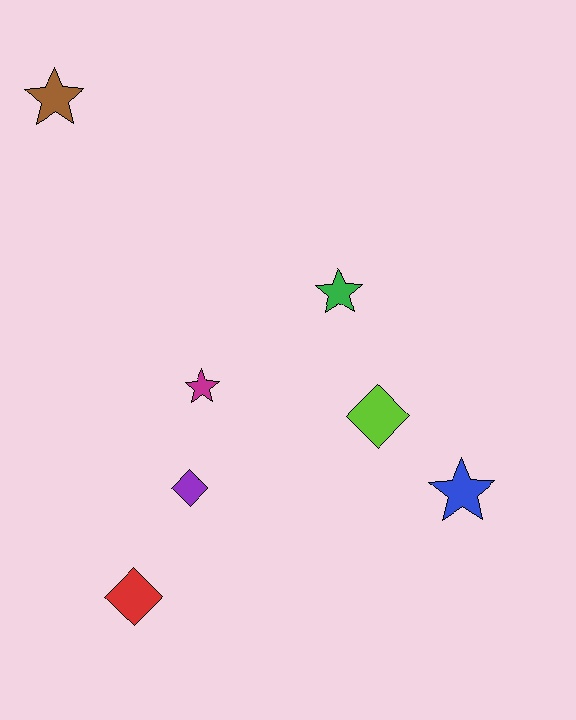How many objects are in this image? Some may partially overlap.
There are 7 objects.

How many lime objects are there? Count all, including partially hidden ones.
There is 1 lime object.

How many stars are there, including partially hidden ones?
There are 4 stars.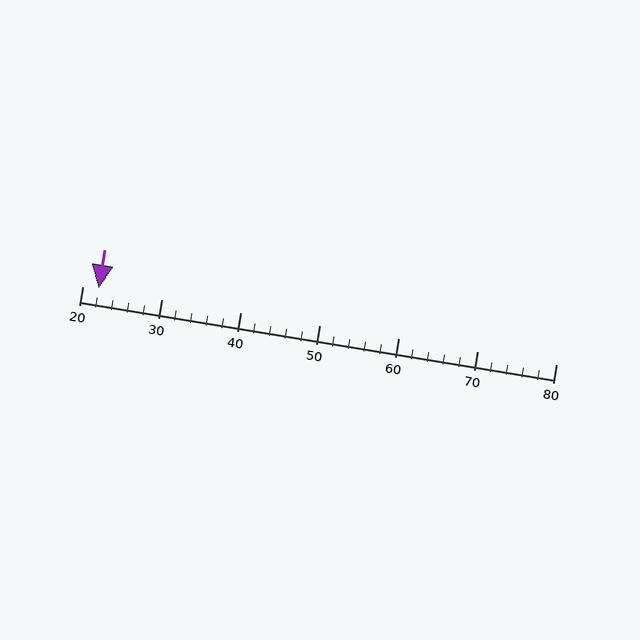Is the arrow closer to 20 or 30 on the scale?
The arrow is closer to 20.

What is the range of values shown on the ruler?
The ruler shows values from 20 to 80.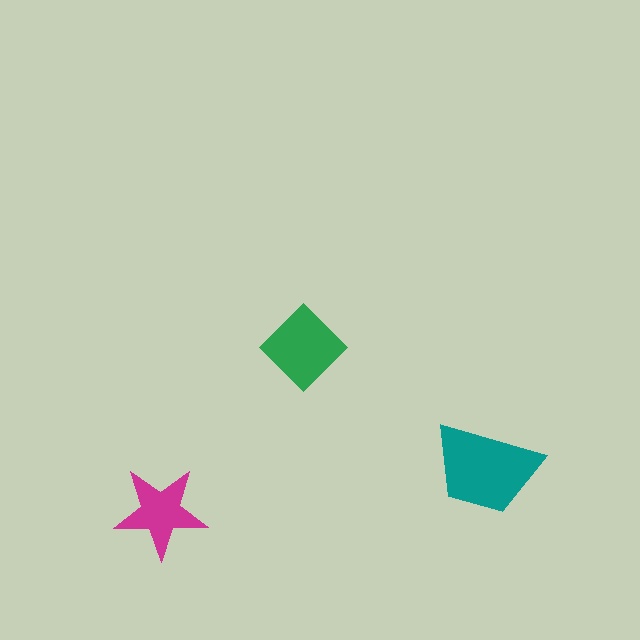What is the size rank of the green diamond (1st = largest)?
2nd.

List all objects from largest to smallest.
The teal trapezoid, the green diamond, the magenta star.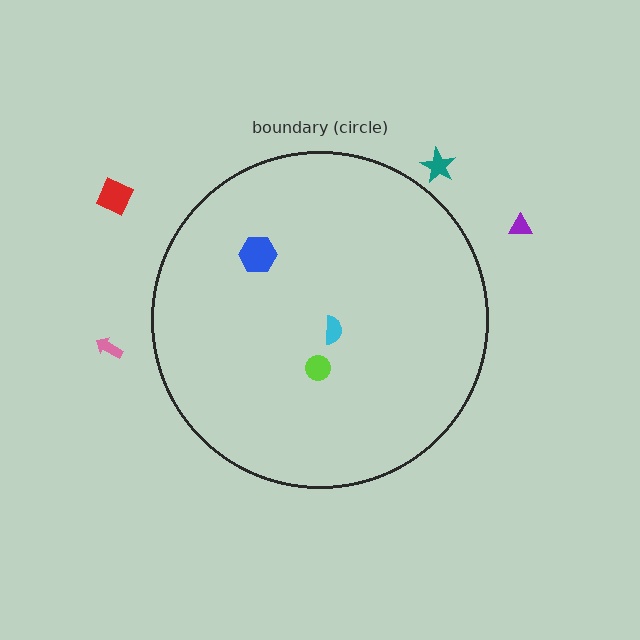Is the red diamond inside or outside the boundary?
Outside.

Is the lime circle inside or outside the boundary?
Inside.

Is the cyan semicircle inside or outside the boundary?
Inside.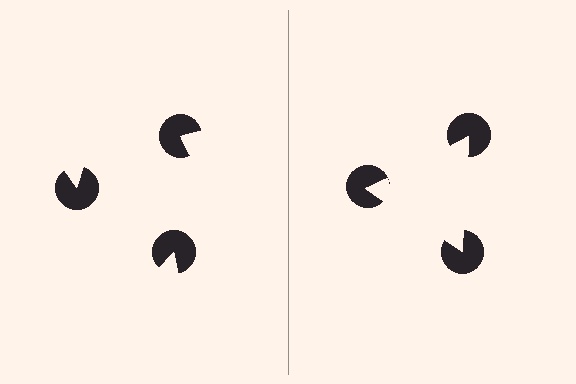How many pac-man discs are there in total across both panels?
6 — 3 on each side.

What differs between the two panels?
The pac-man discs are positioned identically on both sides; only the wedge orientations differ. On the right they align to a triangle; on the left they are misaligned.